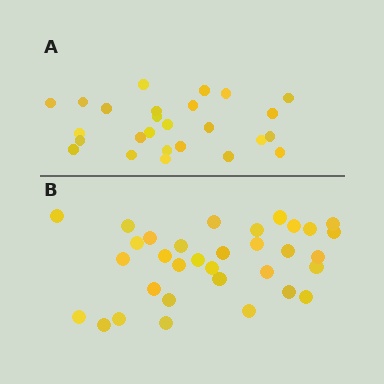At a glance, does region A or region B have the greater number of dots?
Region B (the bottom region) has more dots.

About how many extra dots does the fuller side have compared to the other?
Region B has roughly 8 or so more dots than region A.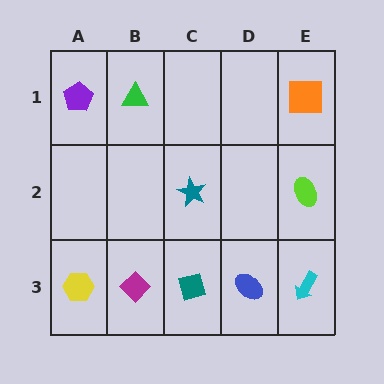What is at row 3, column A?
A yellow hexagon.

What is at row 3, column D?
A blue ellipse.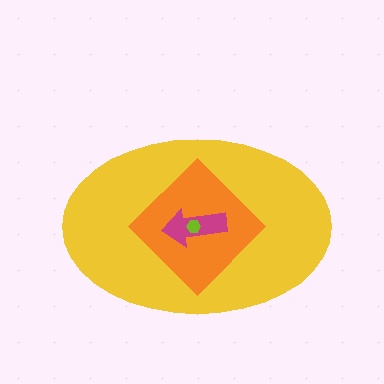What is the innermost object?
The lime hexagon.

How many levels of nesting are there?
4.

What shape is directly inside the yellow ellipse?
The orange diamond.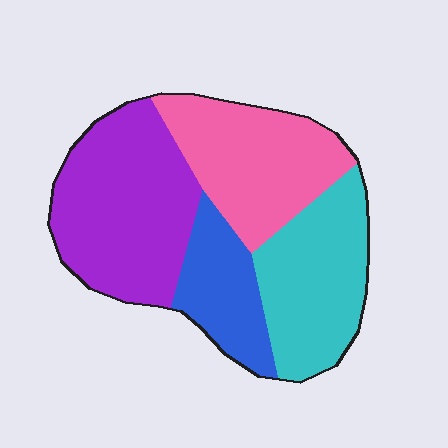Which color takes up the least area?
Blue, at roughly 15%.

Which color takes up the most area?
Purple, at roughly 35%.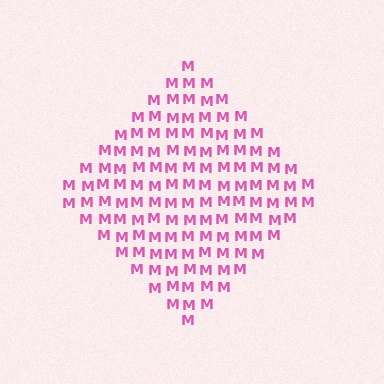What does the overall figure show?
The overall figure shows a diamond.